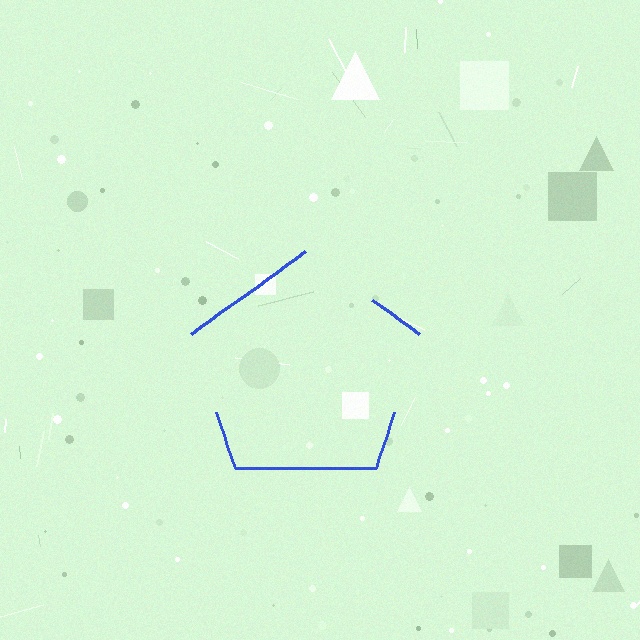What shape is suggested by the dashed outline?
The dashed outline suggests a pentagon.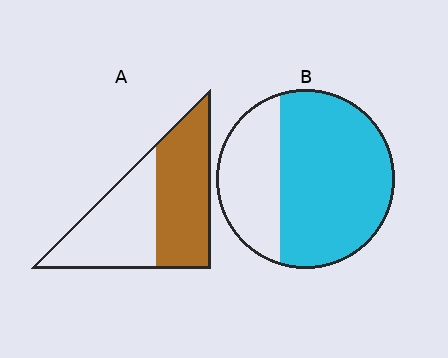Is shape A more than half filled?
Roughly half.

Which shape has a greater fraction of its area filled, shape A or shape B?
Shape B.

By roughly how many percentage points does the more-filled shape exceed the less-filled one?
By roughly 15 percentage points (B over A).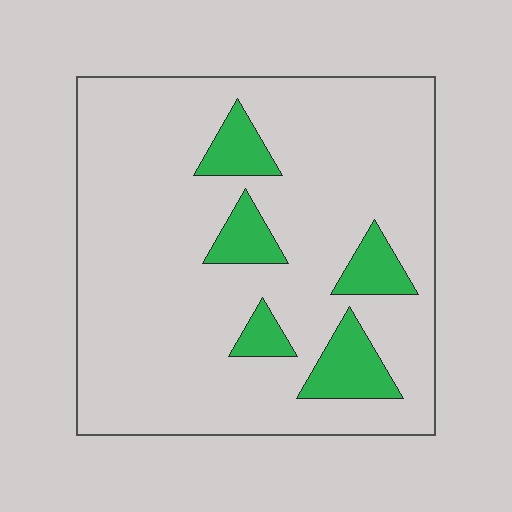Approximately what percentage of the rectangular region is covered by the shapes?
Approximately 15%.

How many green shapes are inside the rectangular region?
5.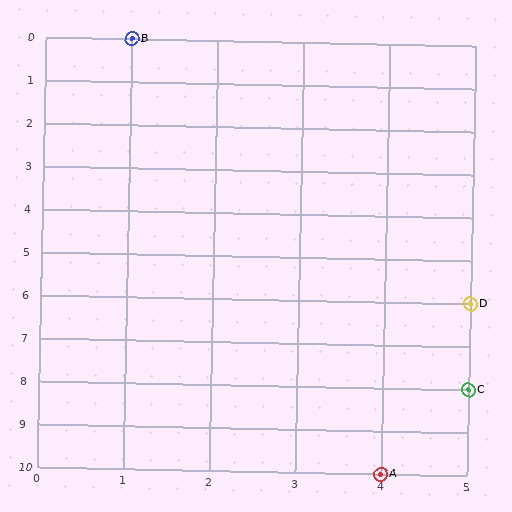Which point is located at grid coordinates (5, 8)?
Point C is at (5, 8).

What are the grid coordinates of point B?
Point B is at grid coordinates (1, 0).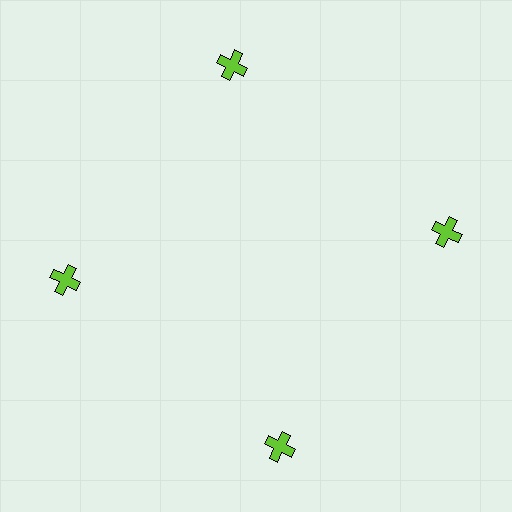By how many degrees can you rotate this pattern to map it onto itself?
The pattern maps onto itself every 90 degrees of rotation.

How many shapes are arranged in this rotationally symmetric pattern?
There are 4 shapes, arranged in 4 groups of 1.